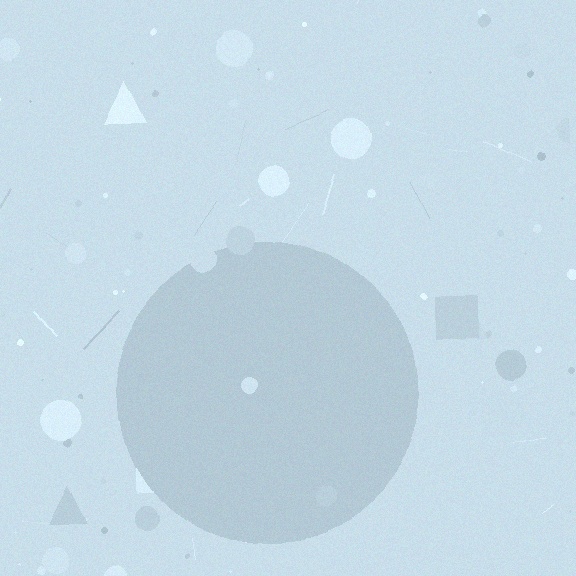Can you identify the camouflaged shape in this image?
The camouflaged shape is a circle.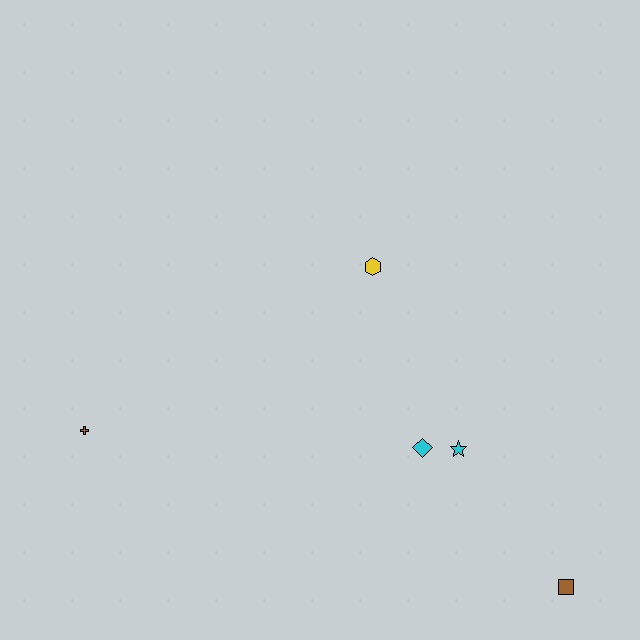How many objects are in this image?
There are 5 objects.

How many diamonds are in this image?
There is 1 diamond.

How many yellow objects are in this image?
There is 1 yellow object.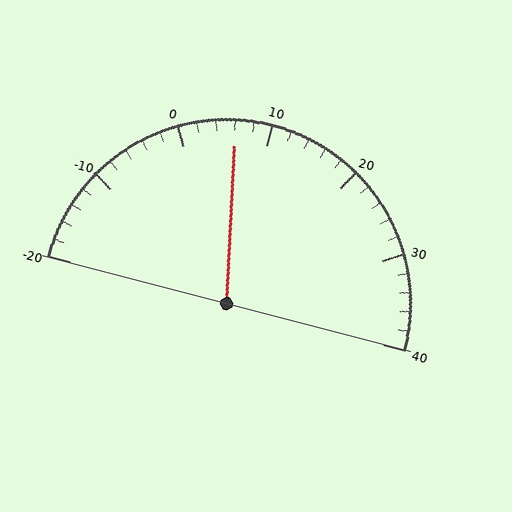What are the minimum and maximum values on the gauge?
The gauge ranges from -20 to 40.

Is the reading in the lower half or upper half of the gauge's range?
The reading is in the lower half of the range (-20 to 40).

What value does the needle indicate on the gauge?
The needle indicates approximately 6.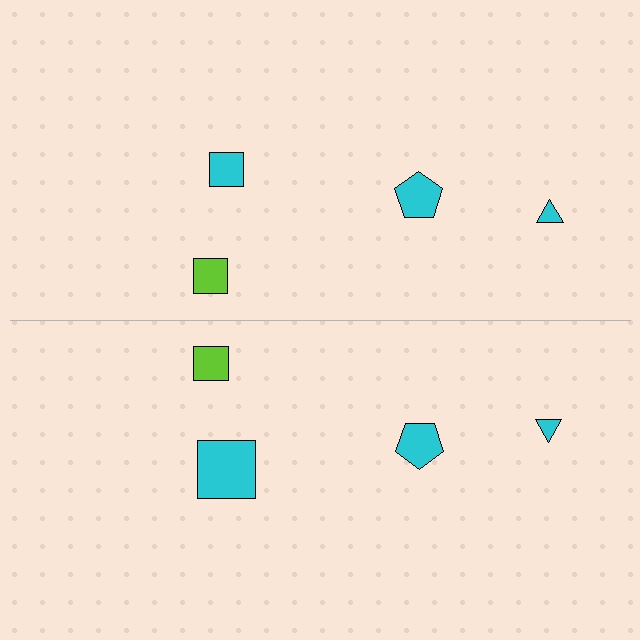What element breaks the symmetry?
The cyan square on the bottom side has a different size than its mirror counterpart.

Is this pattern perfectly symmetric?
No, the pattern is not perfectly symmetric. The cyan square on the bottom side has a different size than its mirror counterpart.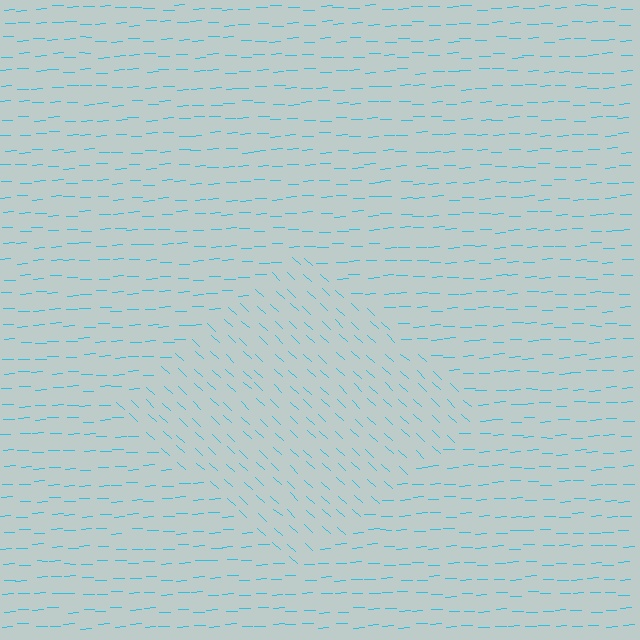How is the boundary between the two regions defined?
The boundary is defined purely by a change in line orientation (approximately 45 degrees difference). All lines are the same color and thickness.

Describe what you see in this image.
The image is filled with small cyan line segments. A diamond region in the image has lines oriented differently from the surrounding lines, creating a visible texture boundary.